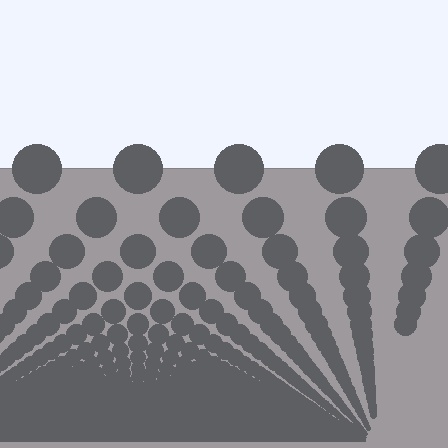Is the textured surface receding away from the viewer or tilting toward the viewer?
The surface appears to tilt toward the viewer. Texture elements get larger and sparser toward the top.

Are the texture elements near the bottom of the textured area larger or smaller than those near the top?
Smaller. The gradient is inverted — elements near the bottom are smaller and denser.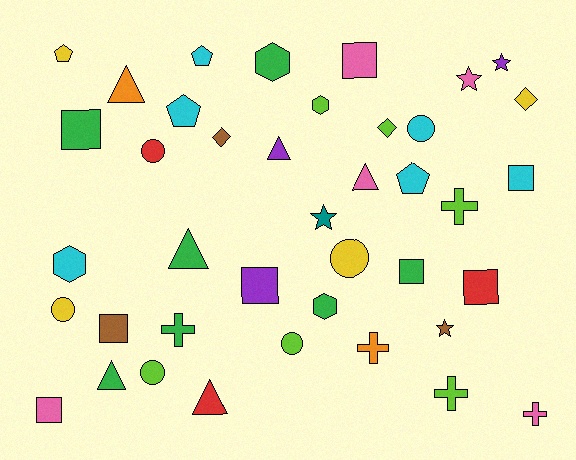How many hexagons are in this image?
There are 4 hexagons.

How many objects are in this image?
There are 40 objects.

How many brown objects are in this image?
There are 3 brown objects.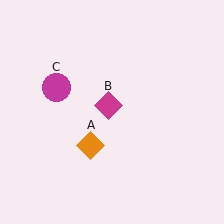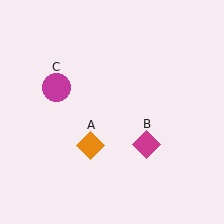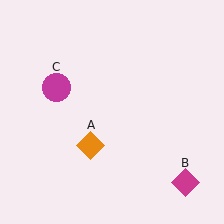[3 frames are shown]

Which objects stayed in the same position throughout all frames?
Orange diamond (object A) and magenta circle (object C) remained stationary.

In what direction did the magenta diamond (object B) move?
The magenta diamond (object B) moved down and to the right.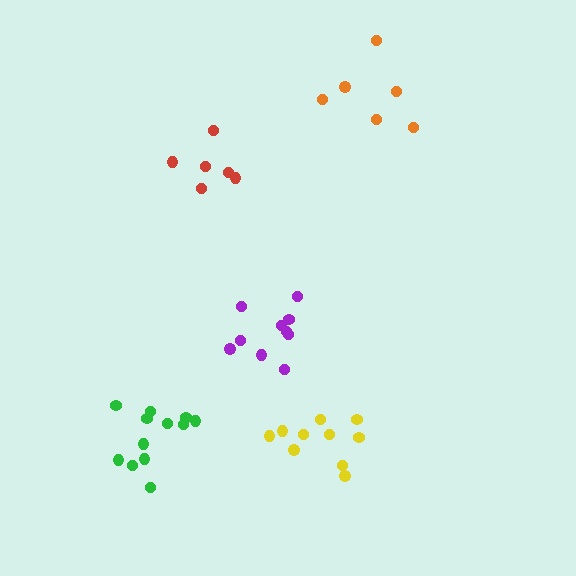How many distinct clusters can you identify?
There are 5 distinct clusters.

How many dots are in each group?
Group 1: 10 dots, Group 2: 12 dots, Group 3: 6 dots, Group 4: 6 dots, Group 5: 10 dots (44 total).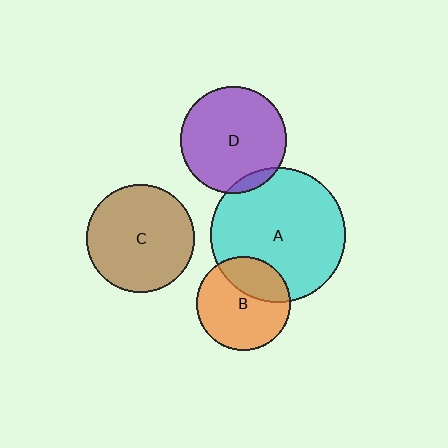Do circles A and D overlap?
Yes.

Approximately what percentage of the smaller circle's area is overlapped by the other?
Approximately 5%.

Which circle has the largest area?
Circle A (cyan).